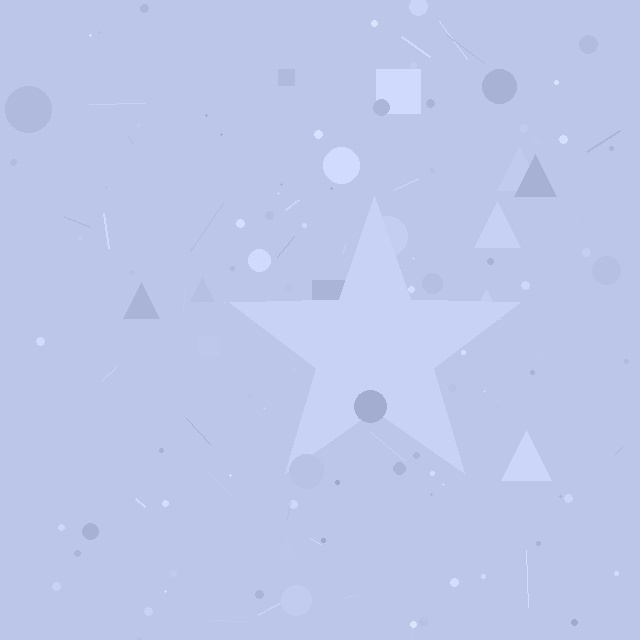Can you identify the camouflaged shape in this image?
The camouflaged shape is a star.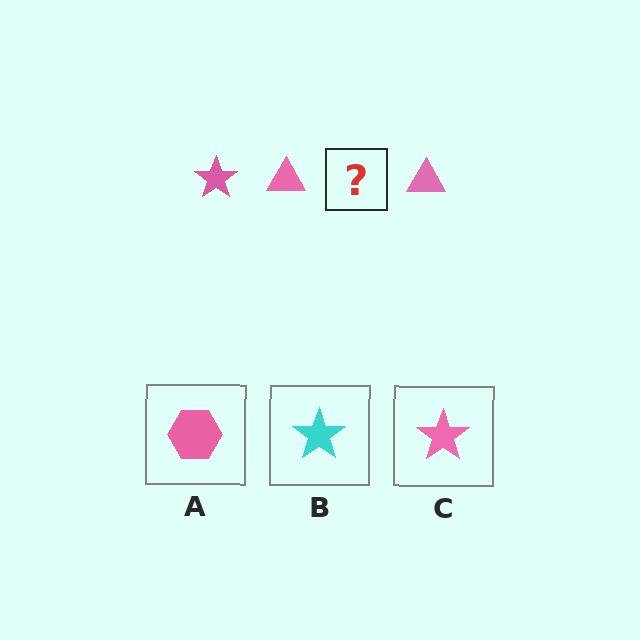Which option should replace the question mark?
Option C.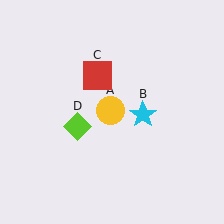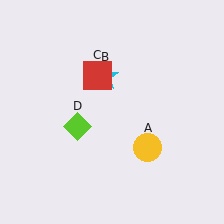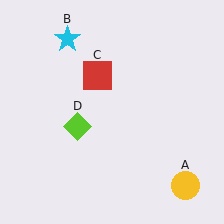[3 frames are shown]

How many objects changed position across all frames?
2 objects changed position: yellow circle (object A), cyan star (object B).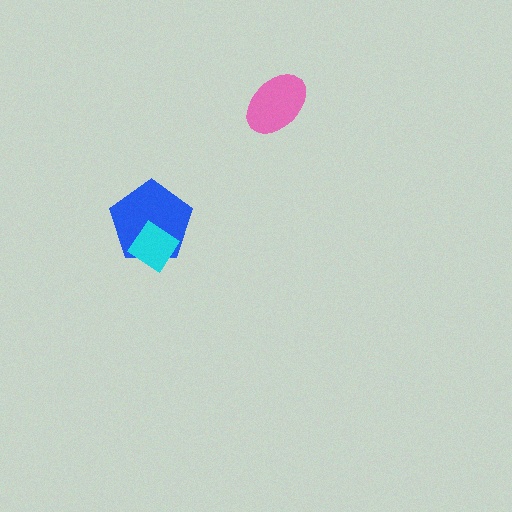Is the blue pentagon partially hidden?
Yes, it is partially covered by another shape.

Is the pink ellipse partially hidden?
No, no other shape covers it.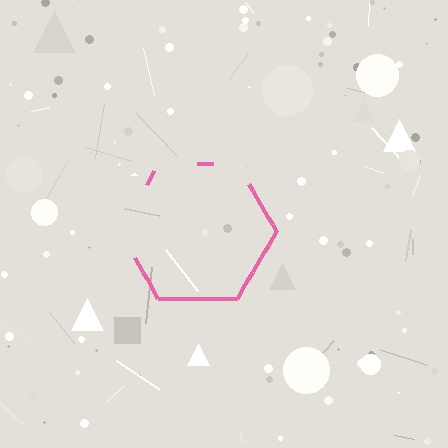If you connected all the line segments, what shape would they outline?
They would outline a hexagon.